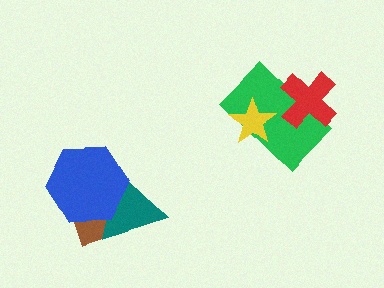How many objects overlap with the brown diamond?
2 objects overlap with the brown diamond.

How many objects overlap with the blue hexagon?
2 objects overlap with the blue hexagon.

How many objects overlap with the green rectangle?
2 objects overlap with the green rectangle.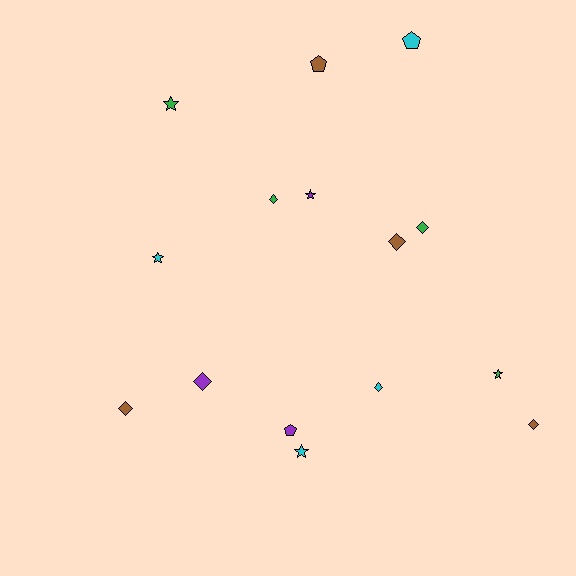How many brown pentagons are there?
There is 1 brown pentagon.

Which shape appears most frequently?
Diamond, with 7 objects.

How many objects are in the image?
There are 15 objects.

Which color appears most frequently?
Brown, with 4 objects.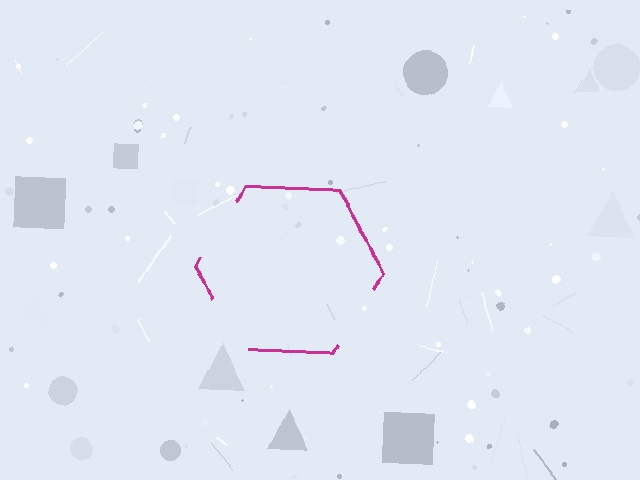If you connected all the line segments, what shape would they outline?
They would outline a hexagon.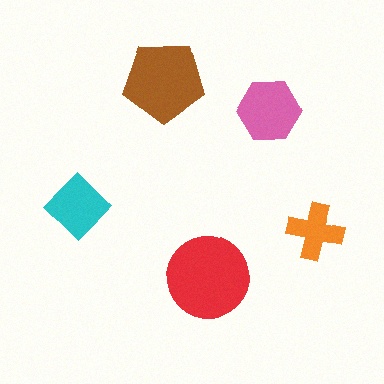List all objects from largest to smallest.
The red circle, the brown pentagon, the pink hexagon, the cyan diamond, the orange cross.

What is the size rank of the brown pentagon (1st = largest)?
2nd.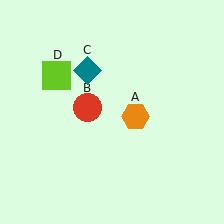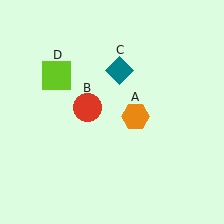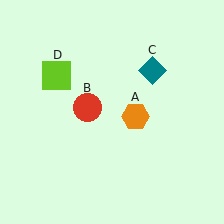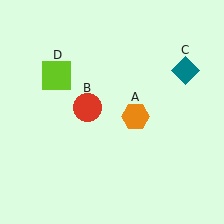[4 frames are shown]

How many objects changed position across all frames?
1 object changed position: teal diamond (object C).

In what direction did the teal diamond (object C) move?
The teal diamond (object C) moved right.